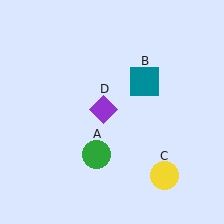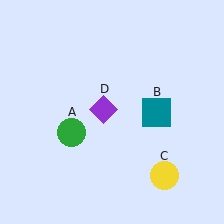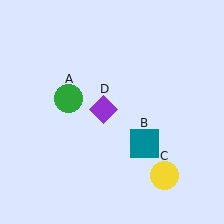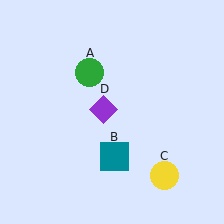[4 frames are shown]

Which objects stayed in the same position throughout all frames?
Yellow circle (object C) and purple diamond (object D) remained stationary.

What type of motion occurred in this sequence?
The green circle (object A), teal square (object B) rotated clockwise around the center of the scene.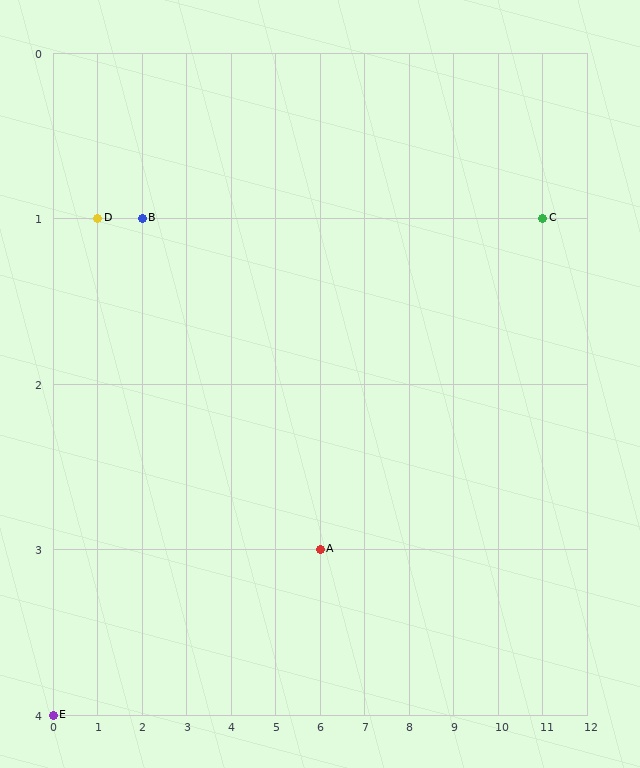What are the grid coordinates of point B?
Point B is at grid coordinates (2, 1).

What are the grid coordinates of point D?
Point D is at grid coordinates (1, 1).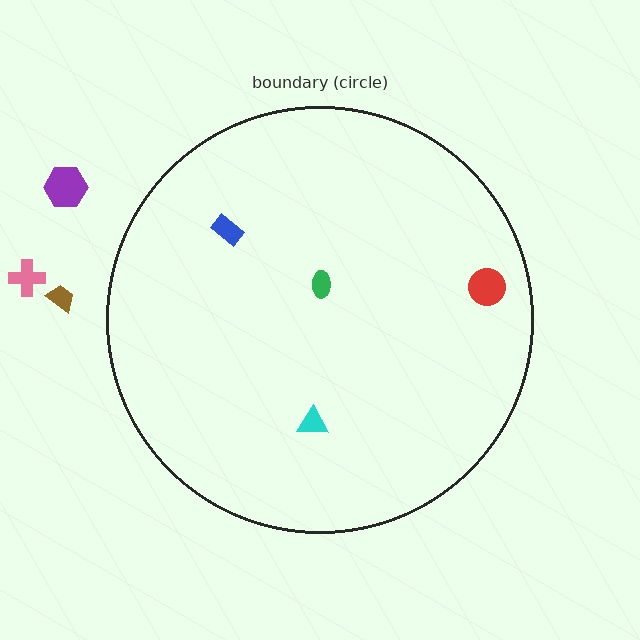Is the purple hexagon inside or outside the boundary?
Outside.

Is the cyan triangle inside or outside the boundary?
Inside.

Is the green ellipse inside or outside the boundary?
Inside.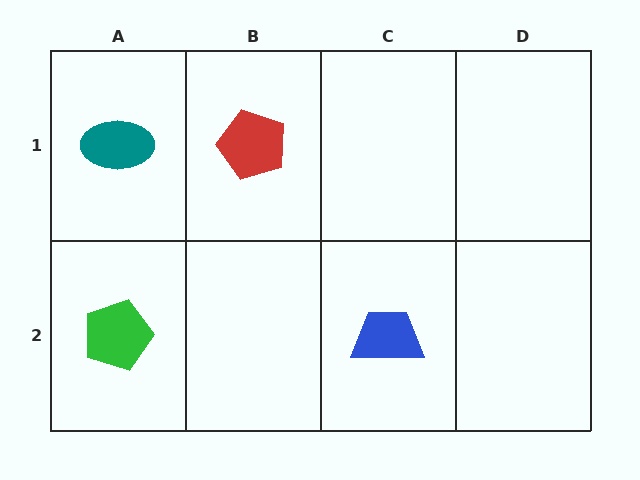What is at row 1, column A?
A teal ellipse.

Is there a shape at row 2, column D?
No, that cell is empty.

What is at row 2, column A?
A green pentagon.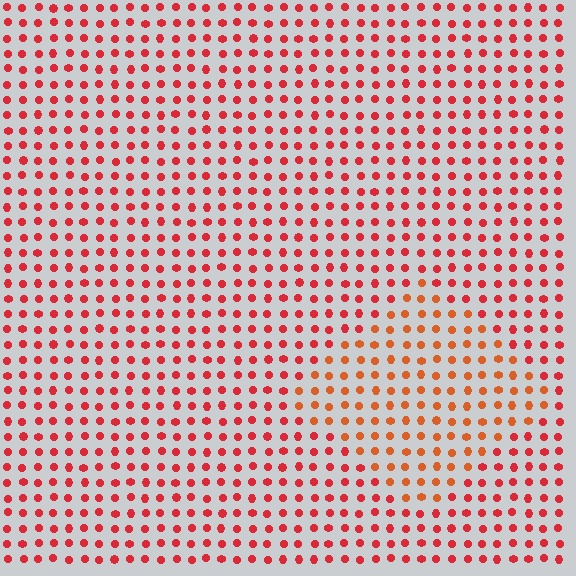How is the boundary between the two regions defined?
The boundary is defined purely by a slight shift in hue (about 24 degrees). Spacing, size, and orientation are identical on both sides.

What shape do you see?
I see a diamond.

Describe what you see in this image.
The image is filled with small red elements in a uniform arrangement. A diamond-shaped region is visible where the elements are tinted to a slightly different hue, forming a subtle color boundary.